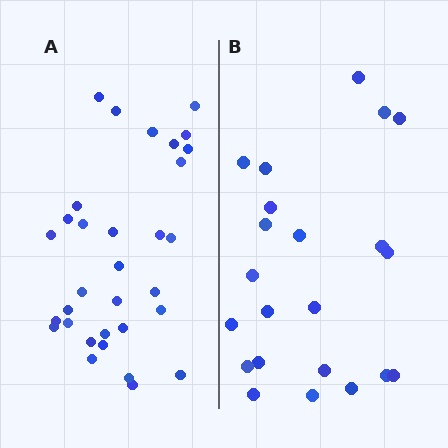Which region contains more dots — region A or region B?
Region A (the left region) has more dots.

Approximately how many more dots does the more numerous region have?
Region A has roughly 10 or so more dots than region B.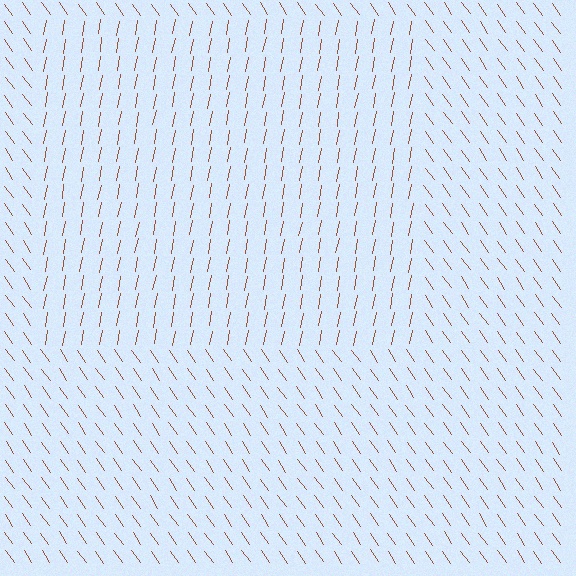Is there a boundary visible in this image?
Yes, there is a texture boundary formed by a change in line orientation.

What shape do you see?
I see a rectangle.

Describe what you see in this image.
The image is filled with small brown line segments. A rectangle region in the image has lines oriented differently from the surrounding lines, creating a visible texture boundary.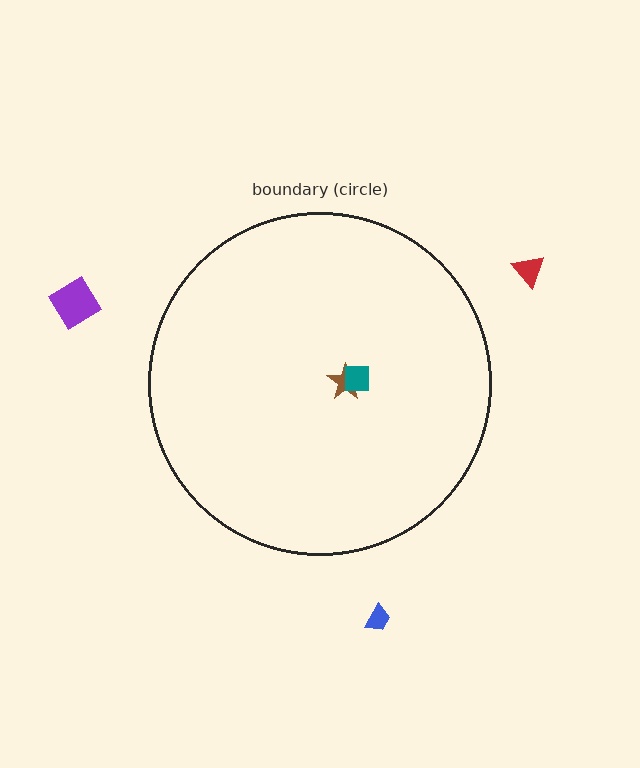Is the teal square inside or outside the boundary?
Inside.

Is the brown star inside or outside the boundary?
Inside.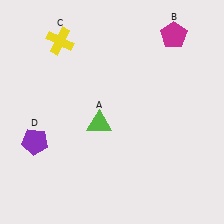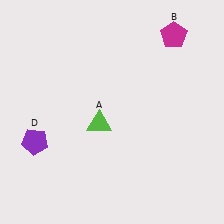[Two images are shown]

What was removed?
The yellow cross (C) was removed in Image 2.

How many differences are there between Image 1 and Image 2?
There is 1 difference between the two images.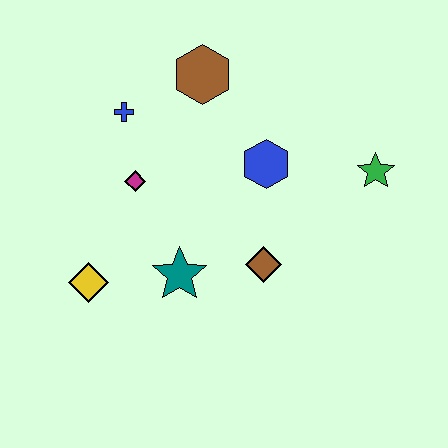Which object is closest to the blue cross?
The magenta diamond is closest to the blue cross.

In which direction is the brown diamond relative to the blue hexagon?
The brown diamond is below the blue hexagon.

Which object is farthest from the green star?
The yellow diamond is farthest from the green star.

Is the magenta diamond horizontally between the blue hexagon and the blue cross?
Yes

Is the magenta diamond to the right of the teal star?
No